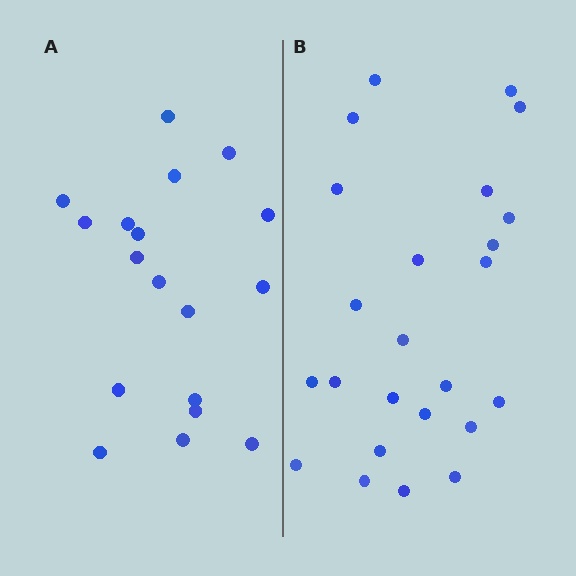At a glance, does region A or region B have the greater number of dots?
Region B (the right region) has more dots.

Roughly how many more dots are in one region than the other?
Region B has about 6 more dots than region A.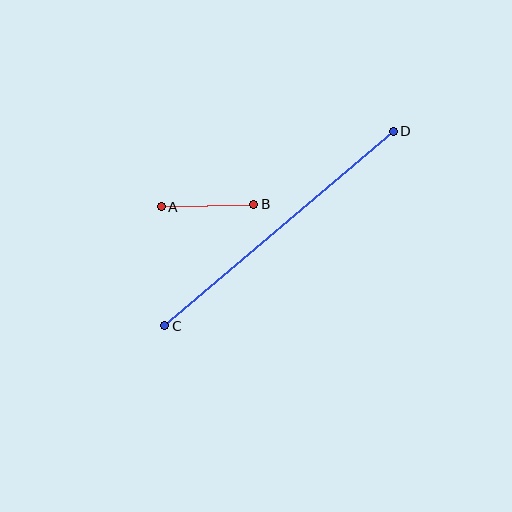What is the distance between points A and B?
The distance is approximately 92 pixels.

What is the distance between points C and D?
The distance is approximately 300 pixels.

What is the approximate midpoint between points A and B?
The midpoint is at approximately (207, 205) pixels.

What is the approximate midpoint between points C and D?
The midpoint is at approximately (279, 228) pixels.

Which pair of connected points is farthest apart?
Points C and D are farthest apart.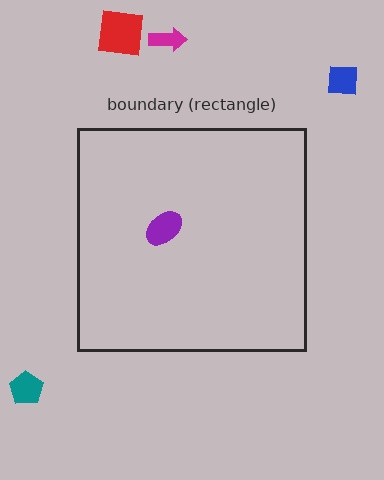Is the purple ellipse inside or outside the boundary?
Inside.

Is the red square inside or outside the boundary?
Outside.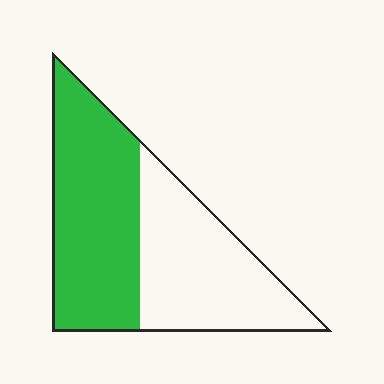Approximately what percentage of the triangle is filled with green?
Approximately 55%.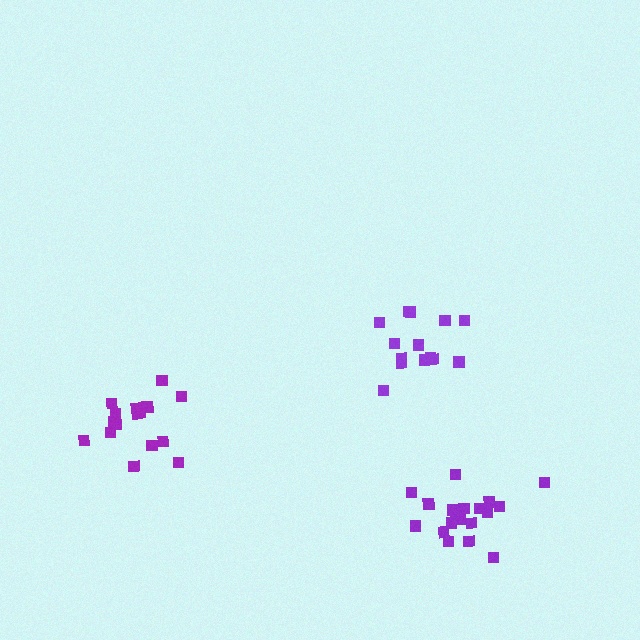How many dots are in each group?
Group 1: 19 dots, Group 2: 17 dots, Group 3: 14 dots (50 total).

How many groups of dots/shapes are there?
There are 3 groups.